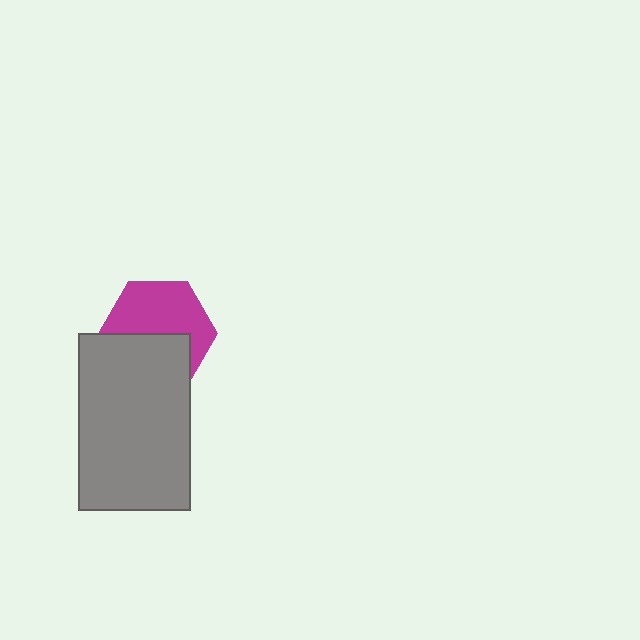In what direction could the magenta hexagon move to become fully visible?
The magenta hexagon could move up. That would shift it out from behind the gray rectangle entirely.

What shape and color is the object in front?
The object in front is a gray rectangle.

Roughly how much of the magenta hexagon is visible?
About half of it is visible (roughly 56%).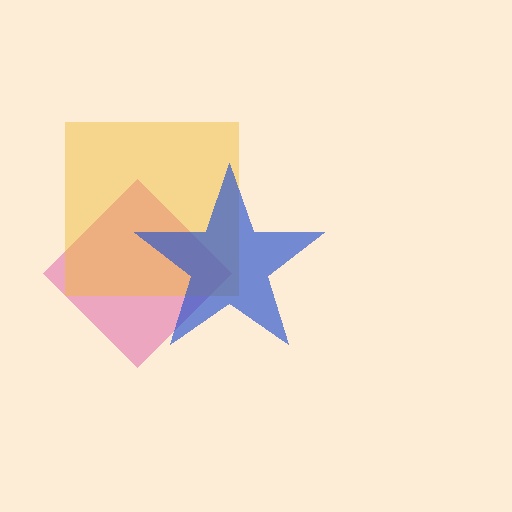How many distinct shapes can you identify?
There are 3 distinct shapes: a magenta diamond, a yellow square, a blue star.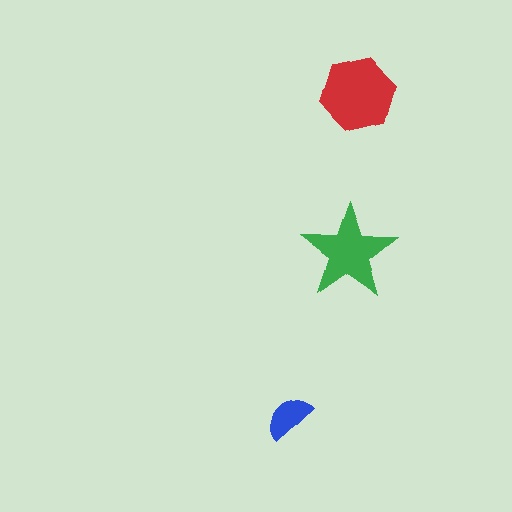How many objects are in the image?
There are 3 objects in the image.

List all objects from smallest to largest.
The blue semicircle, the green star, the red hexagon.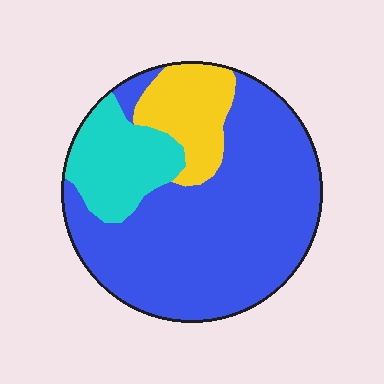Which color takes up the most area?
Blue, at roughly 70%.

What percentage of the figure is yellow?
Yellow covers around 15% of the figure.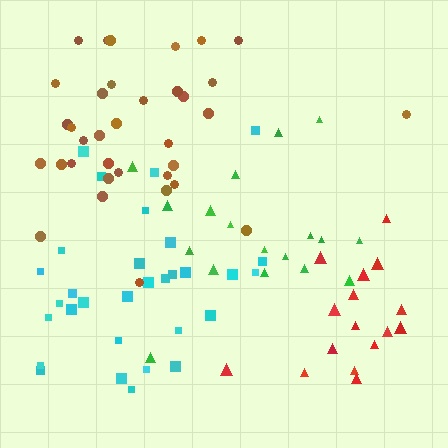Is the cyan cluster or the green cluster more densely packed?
Cyan.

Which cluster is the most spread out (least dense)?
Green.